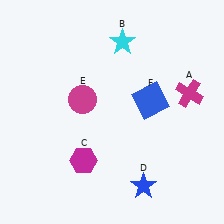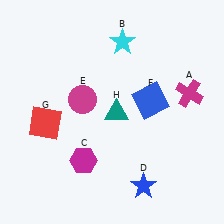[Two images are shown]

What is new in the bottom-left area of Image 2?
A red square (G) was added in the bottom-left area of Image 2.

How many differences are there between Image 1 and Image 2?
There are 2 differences between the two images.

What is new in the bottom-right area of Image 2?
A teal triangle (H) was added in the bottom-right area of Image 2.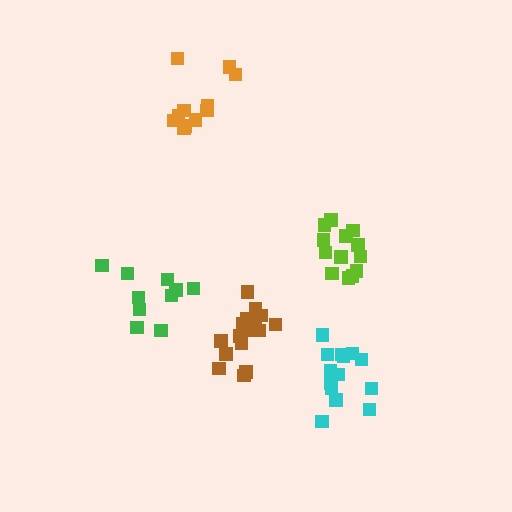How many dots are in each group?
Group 1: 10 dots, Group 2: 13 dots, Group 3: 14 dots, Group 4: 11 dots, Group 5: 16 dots (64 total).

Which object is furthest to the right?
The cyan cluster is rightmost.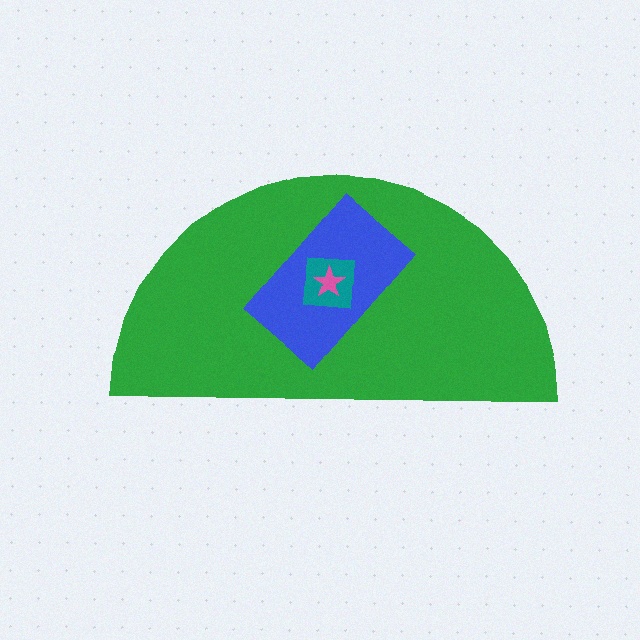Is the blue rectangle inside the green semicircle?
Yes.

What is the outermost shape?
The green semicircle.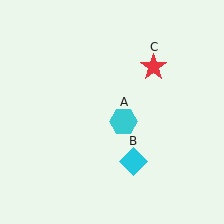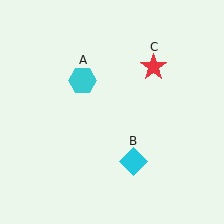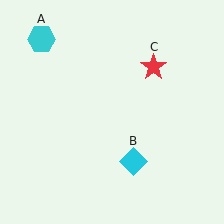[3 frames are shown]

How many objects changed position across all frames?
1 object changed position: cyan hexagon (object A).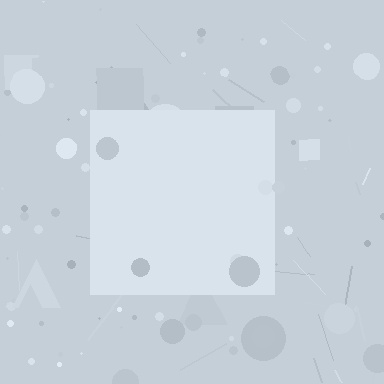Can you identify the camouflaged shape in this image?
The camouflaged shape is a square.